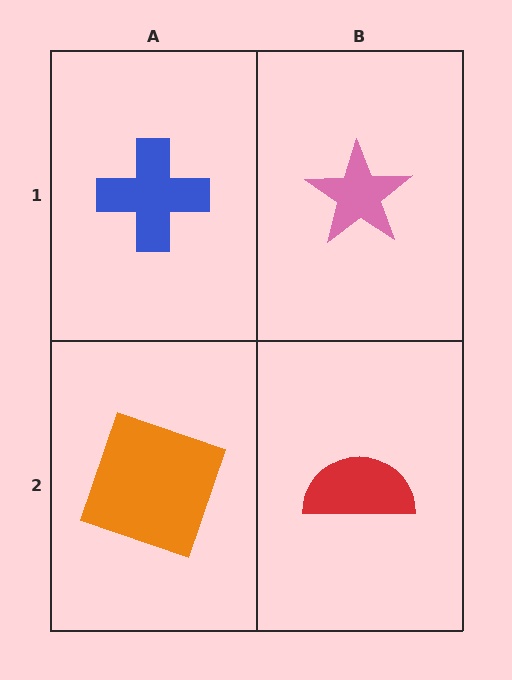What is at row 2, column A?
An orange square.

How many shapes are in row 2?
2 shapes.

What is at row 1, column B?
A pink star.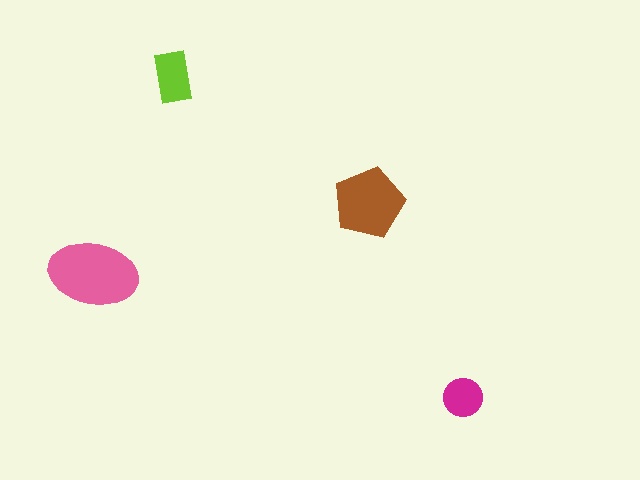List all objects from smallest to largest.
The magenta circle, the lime rectangle, the brown pentagon, the pink ellipse.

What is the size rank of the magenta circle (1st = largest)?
4th.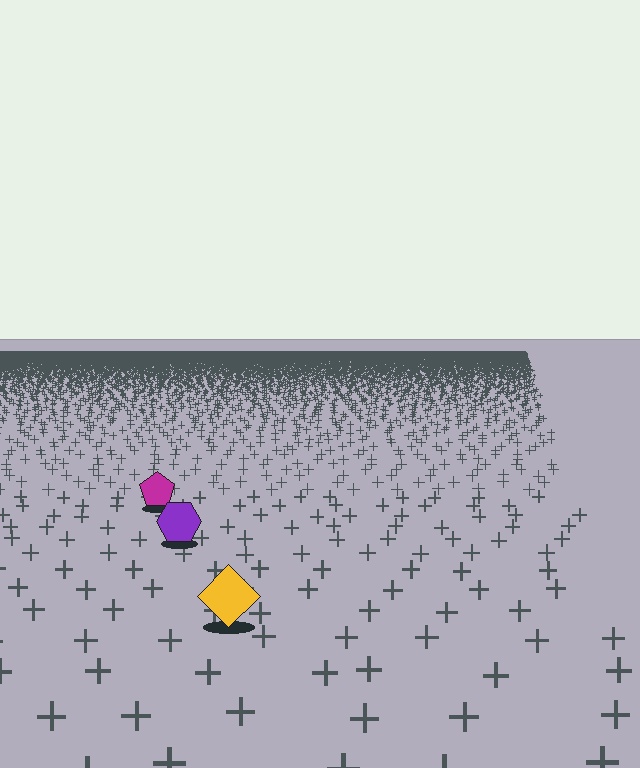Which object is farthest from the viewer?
The magenta pentagon is farthest from the viewer. It appears smaller and the ground texture around it is denser.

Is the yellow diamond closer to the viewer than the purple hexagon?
Yes. The yellow diamond is closer — you can tell from the texture gradient: the ground texture is coarser near it.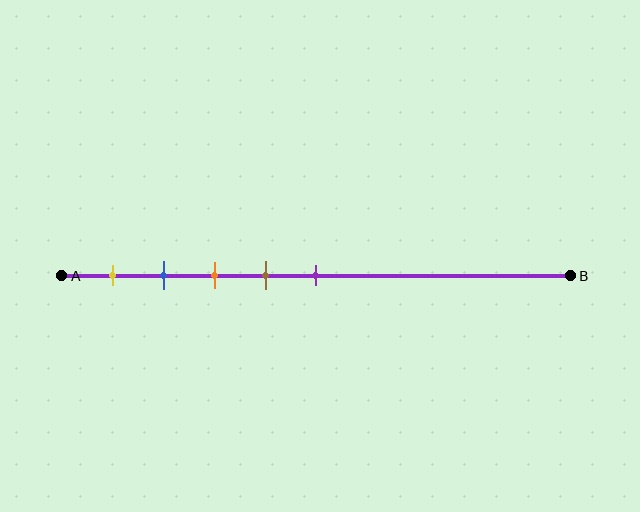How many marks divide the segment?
There are 5 marks dividing the segment.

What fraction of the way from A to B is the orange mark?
The orange mark is approximately 30% (0.3) of the way from A to B.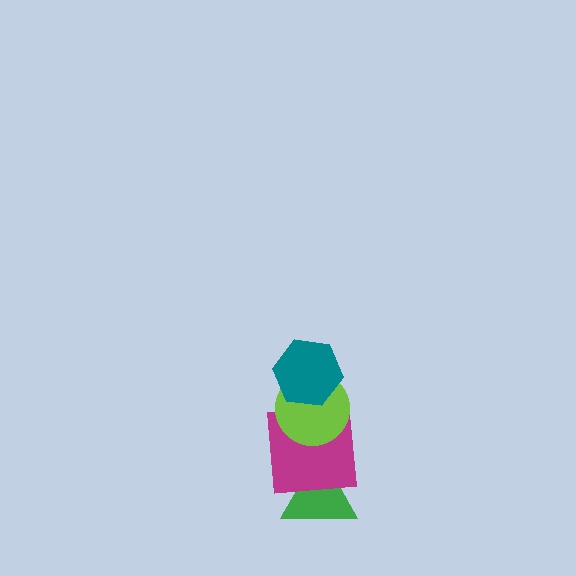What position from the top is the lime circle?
The lime circle is 2nd from the top.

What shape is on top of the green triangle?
The magenta square is on top of the green triangle.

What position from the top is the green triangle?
The green triangle is 4th from the top.